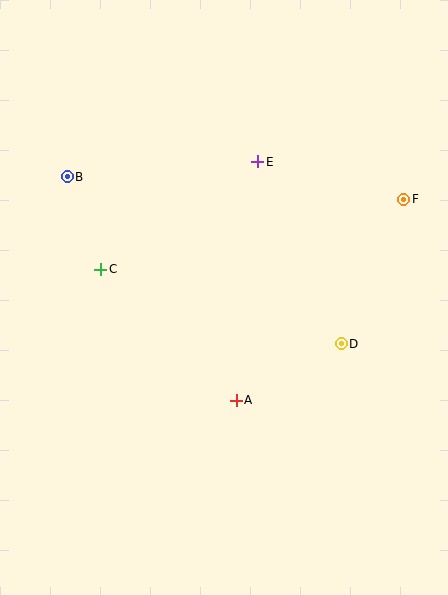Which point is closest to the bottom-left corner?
Point A is closest to the bottom-left corner.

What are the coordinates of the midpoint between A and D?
The midpoint between A and D is at (289, 372).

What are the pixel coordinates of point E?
Point E is at (258, 162).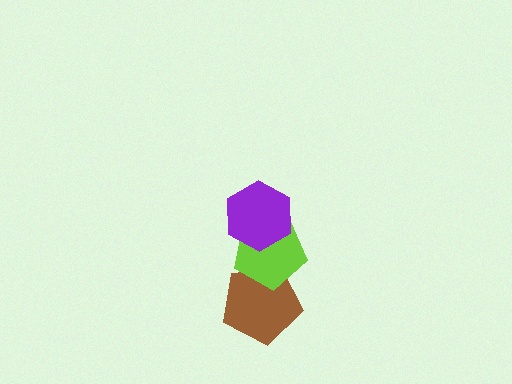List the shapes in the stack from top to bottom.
From top to bottom: the purple hexagon, the lime pentagon, the brown pentagon.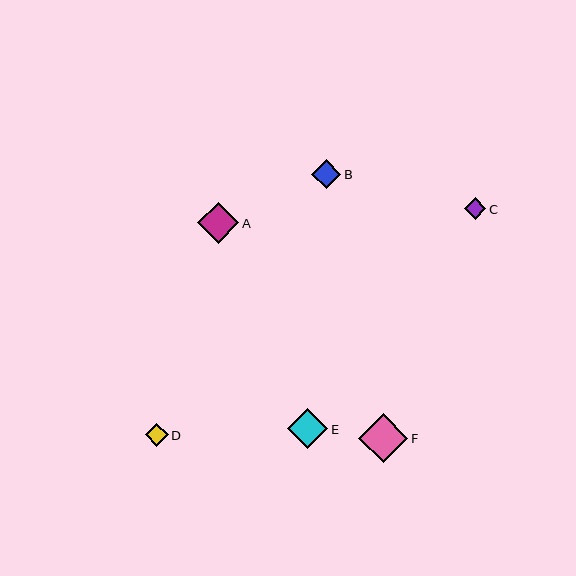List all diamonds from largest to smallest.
From largest to smallest: F, A, E, B, D, C.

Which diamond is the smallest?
Diamond C is the smallest with a size of approximately 22 pixels.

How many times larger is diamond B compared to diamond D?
Diamond B is approximately 1.3 times the size of diamond D.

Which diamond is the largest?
Diamond F is the largest with a size of approximately 49 pixels.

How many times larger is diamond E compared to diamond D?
Diamond E is approximately 1.7 times the size of diamond D.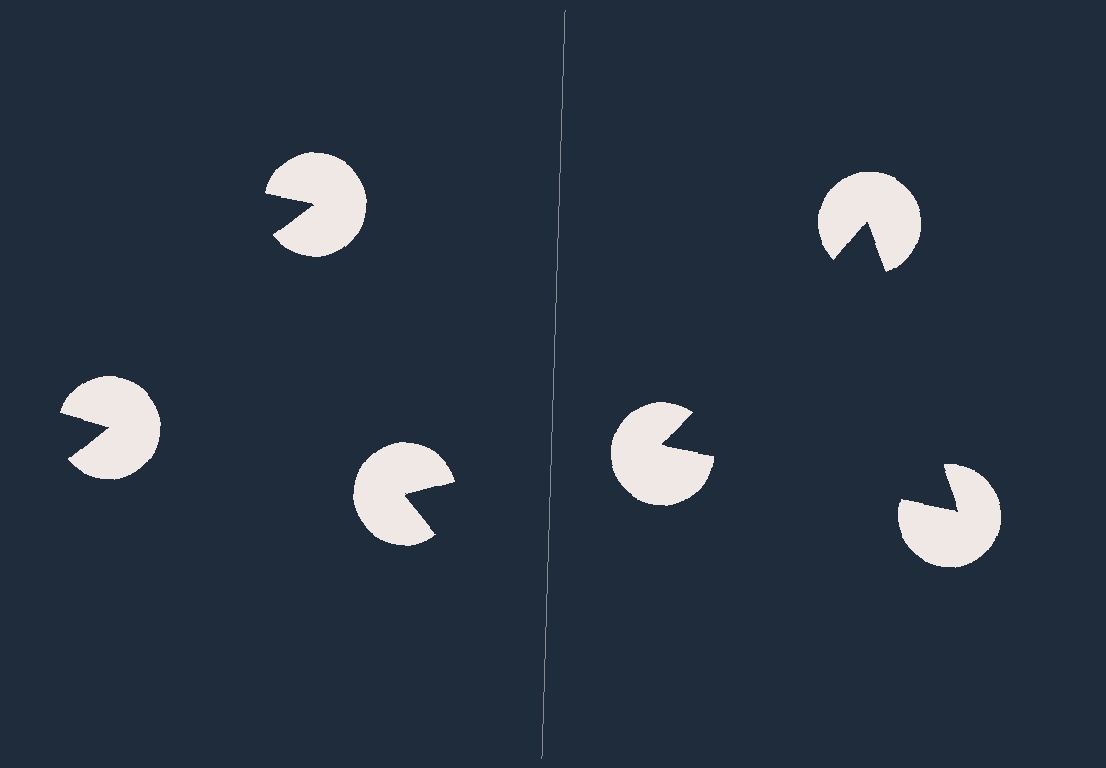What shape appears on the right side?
An illusory triangle.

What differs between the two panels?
The pac-man discs are positioned identically on both sides; only the wedge orientations differ. On the right they align to a triangle; on the left they are misaligned.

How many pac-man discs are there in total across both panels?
6 — 3 on each side.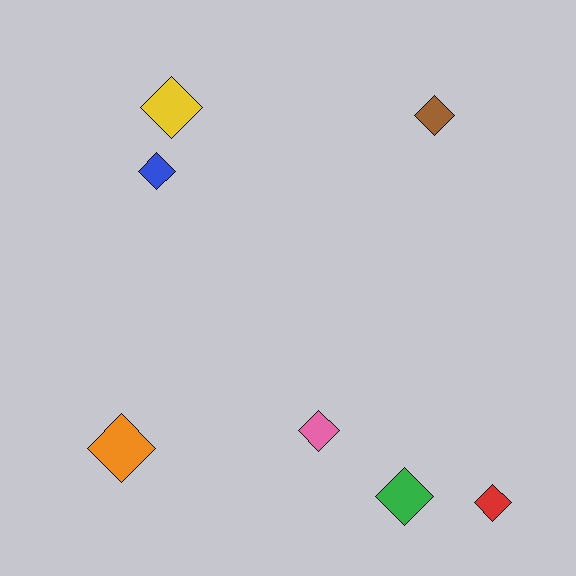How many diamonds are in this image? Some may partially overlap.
There are 7 diamonds.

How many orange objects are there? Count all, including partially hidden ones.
There is 1 orange object.